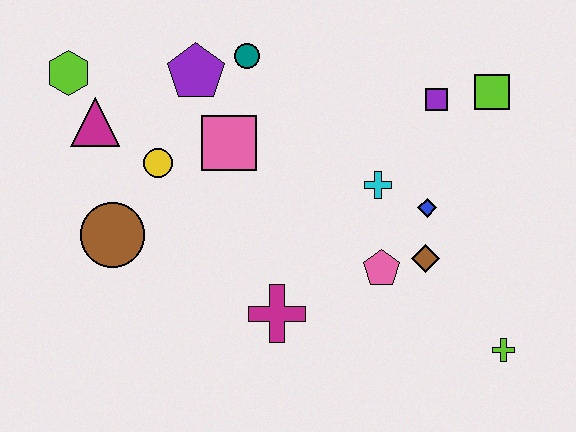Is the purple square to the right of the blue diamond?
Yes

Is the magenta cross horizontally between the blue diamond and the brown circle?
Yes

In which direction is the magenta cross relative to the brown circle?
The magenta cross is to the right of the brown circle.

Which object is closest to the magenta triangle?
The lime hexagon is closest to the magenta triangle.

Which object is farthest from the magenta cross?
The lime hexagon is farthest from the magenta cross.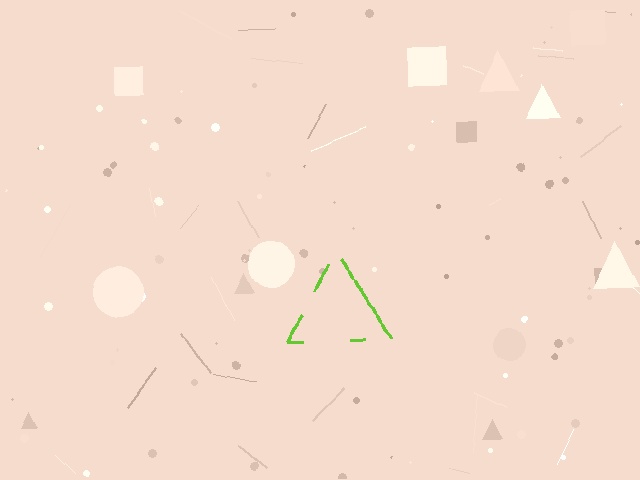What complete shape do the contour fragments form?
The contour fragments form a triangle.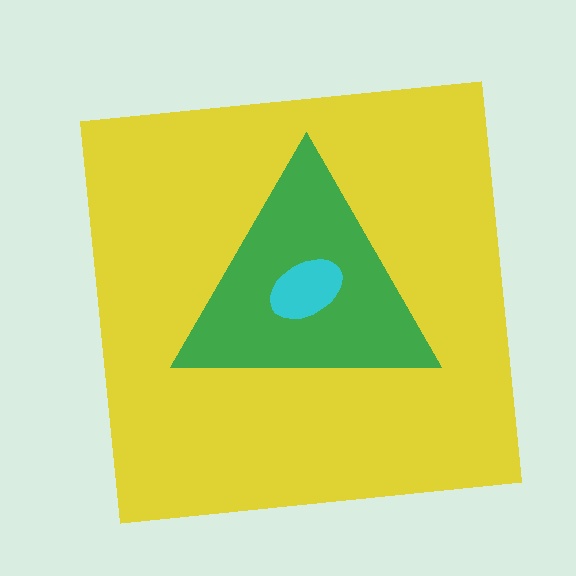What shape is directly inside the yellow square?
The green triangle.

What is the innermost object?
The cyan ellipse.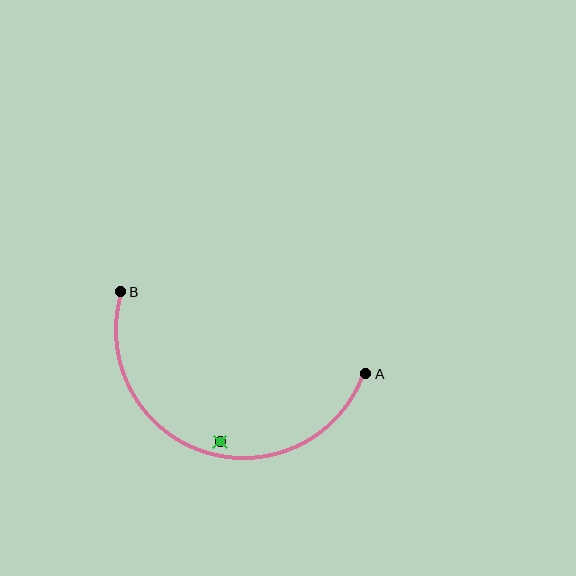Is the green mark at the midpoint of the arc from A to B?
No — the green mark does not lie on the arc at all. It sits slightly inside the curve.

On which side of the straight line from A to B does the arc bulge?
The arc bulges below the straight line connecting A and B.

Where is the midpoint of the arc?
The arc midpoint is the point on the curve farthest from the straight line joining A and B. It sits below that line.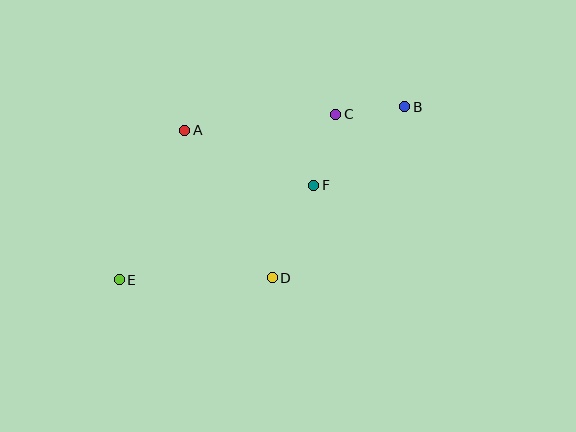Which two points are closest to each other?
Points B and C are closest to each other.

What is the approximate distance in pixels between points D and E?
The distance between D and E is approximately 153 pixels.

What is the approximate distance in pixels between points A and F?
The distance between A and F is approximately 140 pixels.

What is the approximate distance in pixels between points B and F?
The distance between B and F is approximately 120 pixels.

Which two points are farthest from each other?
Points B and E are farthest from each other.